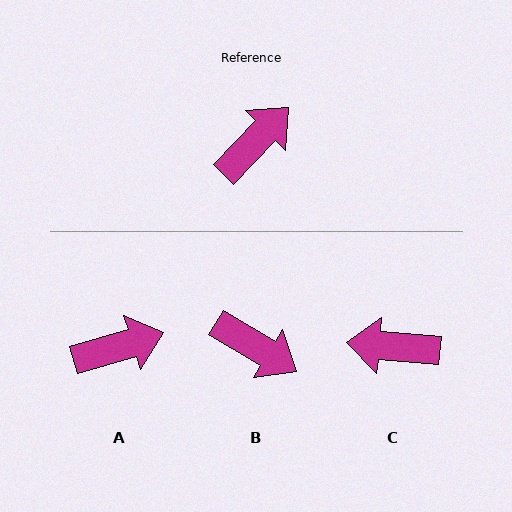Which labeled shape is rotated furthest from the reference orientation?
C, about 130 degrees away.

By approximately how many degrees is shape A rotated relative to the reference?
Approximately 29 degrees clockwise.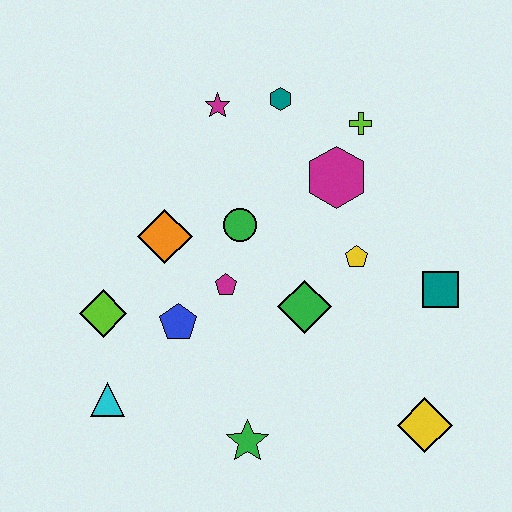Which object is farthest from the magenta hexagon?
The cyan triangle is farthest from the magenta hexagon.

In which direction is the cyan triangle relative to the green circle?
The cyan triangle is below the green circle.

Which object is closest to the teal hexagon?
The magenta star is closest to the teal hexagon.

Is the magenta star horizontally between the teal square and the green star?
No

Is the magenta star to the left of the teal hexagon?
Yes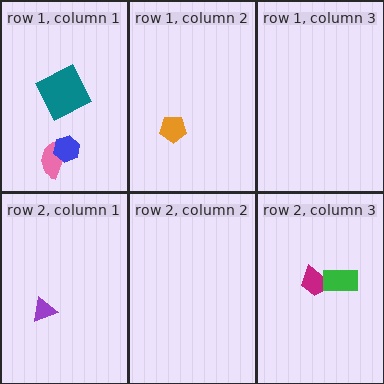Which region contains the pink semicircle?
The row 1, column 1 region.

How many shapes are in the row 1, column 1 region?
3.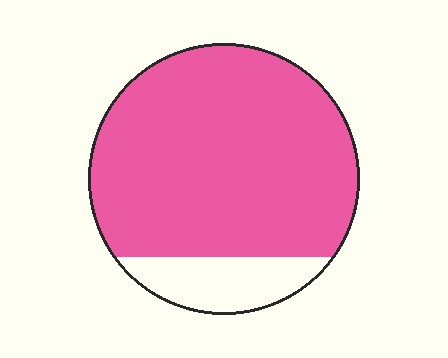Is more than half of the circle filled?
Yes.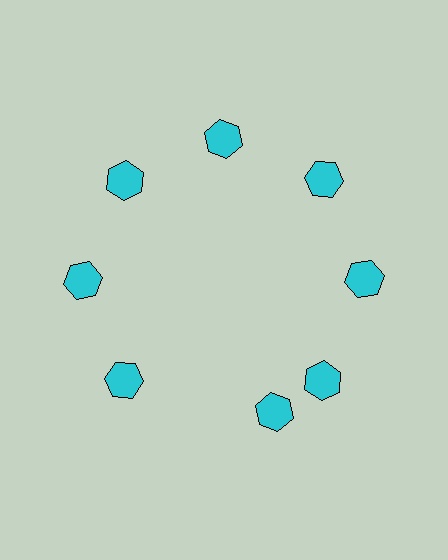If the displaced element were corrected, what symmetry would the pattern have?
It would have 8-fold rotational symmetry — the pattern would map onto itself every 45 degrees.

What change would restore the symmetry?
The symmetry would be restored by rotating it back into even spacing with its neighbors so that all 8 hexagons sit at equal angles and equal distance from the center.